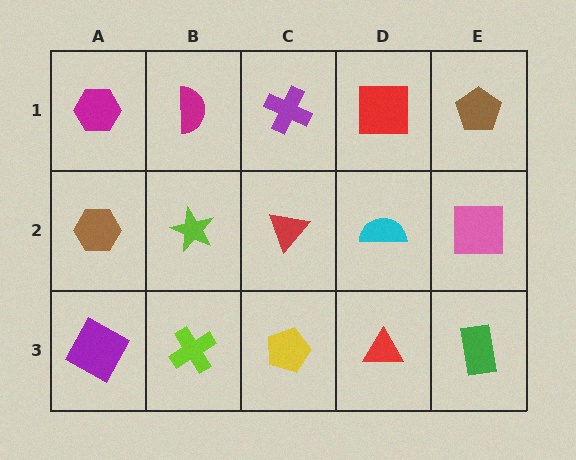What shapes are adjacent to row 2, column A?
A magenta hexagon (row 1, column A), a purple square (row 3, column A), a lime star (row 2, column B).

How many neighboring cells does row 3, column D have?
3.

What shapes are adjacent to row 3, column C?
A red triangle (row 2, column C), a lime cross (row 3, column B), a red triangle (row 3, column D).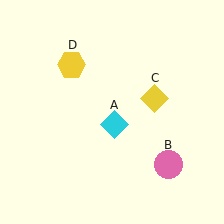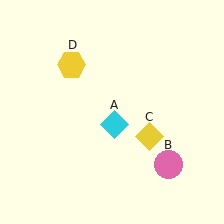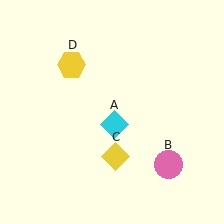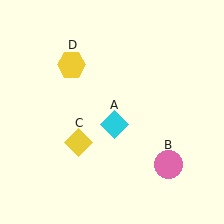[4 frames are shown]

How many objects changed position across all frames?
1 object changed position: yellow diamond (object C).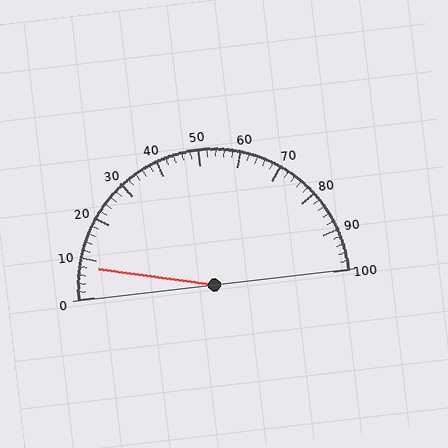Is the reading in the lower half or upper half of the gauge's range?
The reading is in the lower half of the range (0 to 100).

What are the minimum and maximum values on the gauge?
The gauge ranges from 0 to 100.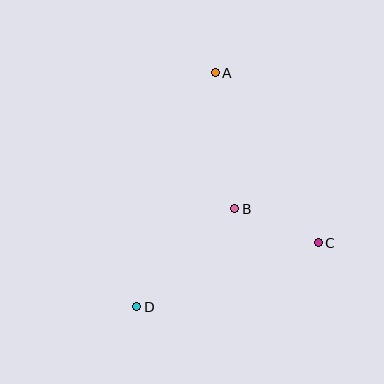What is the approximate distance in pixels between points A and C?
The distance between A and C is approximately 199 pixels.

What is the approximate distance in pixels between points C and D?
The distance between C and D is approximately 193 pixels.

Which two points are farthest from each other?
Points A and D are farthest from each other.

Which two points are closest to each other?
Points B and C are closest to each other.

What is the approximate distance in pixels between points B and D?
The distance between B and D is approximately 139 pixels.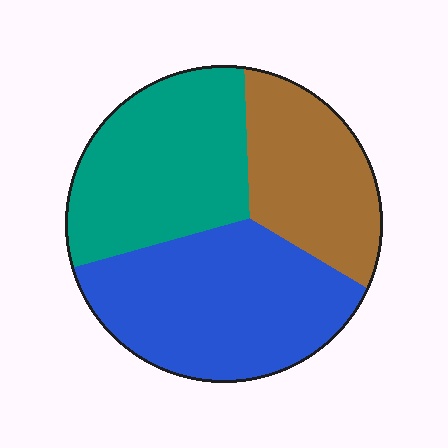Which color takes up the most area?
Blue, at roughly 40%.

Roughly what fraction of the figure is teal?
Teal takes up about one third (1/3) of the figure.